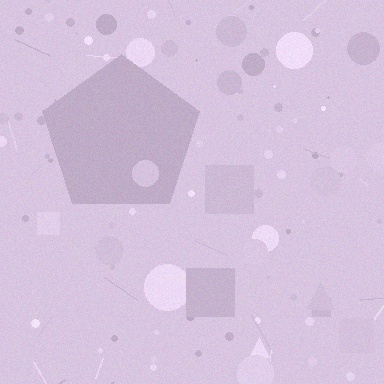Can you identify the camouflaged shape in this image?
The camouflaged shape is a pentagon.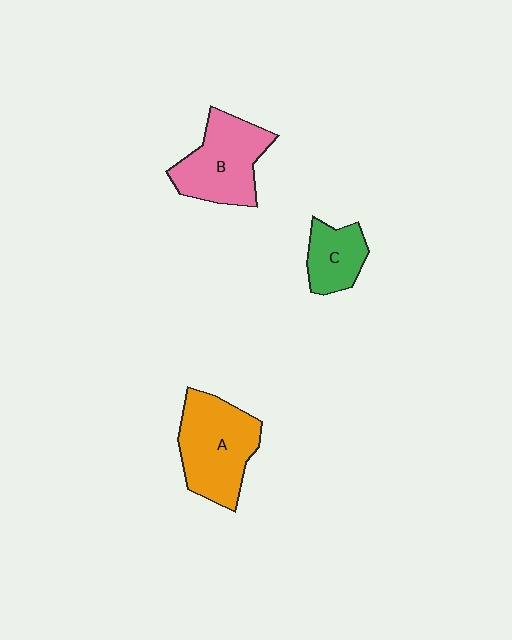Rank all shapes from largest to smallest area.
From largest to smallest: A (orange), B (pink), C (green).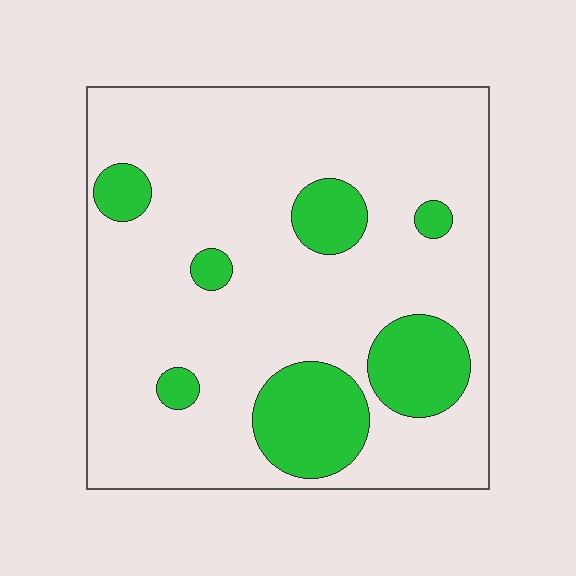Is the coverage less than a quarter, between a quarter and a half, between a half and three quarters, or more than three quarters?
Less than a quarter.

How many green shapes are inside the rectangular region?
7.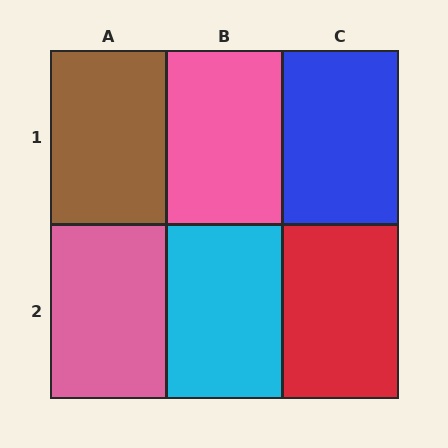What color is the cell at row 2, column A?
Pink.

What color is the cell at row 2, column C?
Red.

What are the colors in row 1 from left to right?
Brown, pink, blue.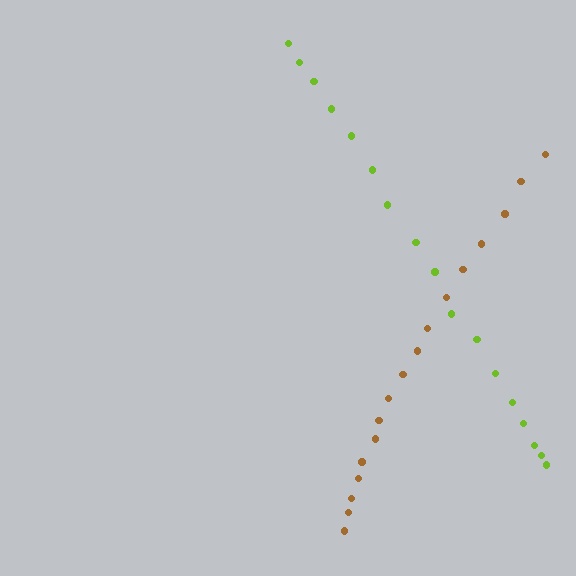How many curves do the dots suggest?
There are 2 distinct paths.